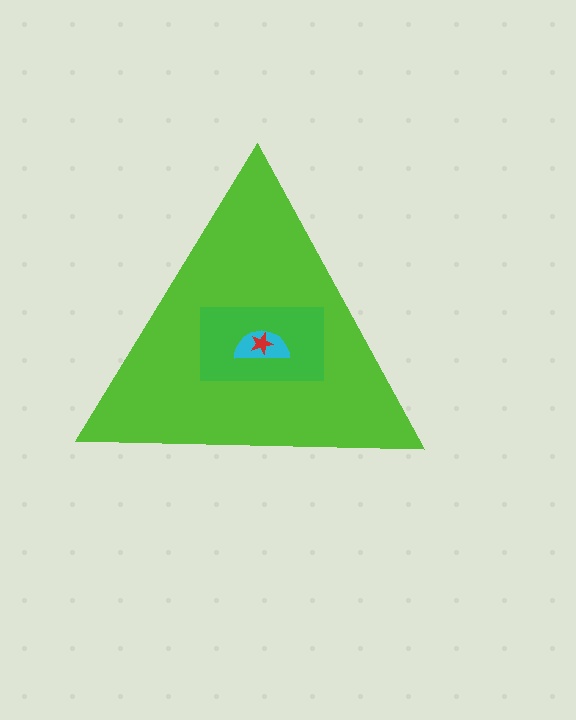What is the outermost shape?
The lime triangle.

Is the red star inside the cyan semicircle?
Yes.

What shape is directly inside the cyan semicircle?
The red star.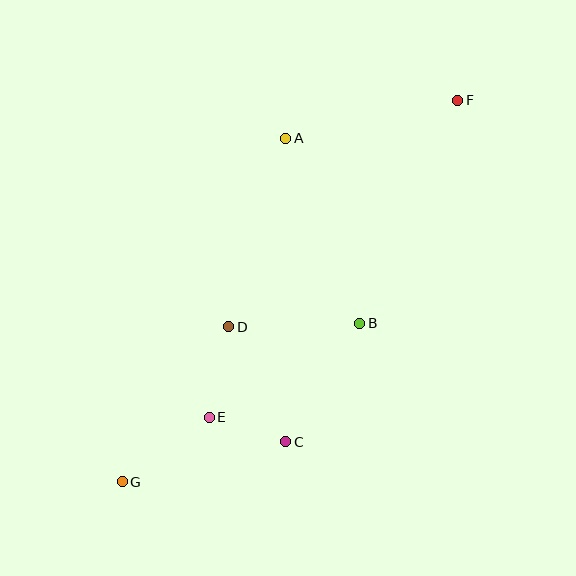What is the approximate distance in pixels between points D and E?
The distance between D and E is approximately 92 pixels.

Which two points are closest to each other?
Points C and E are closest to each other.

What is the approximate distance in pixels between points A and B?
The distance between A and B is approximately 199 pixels.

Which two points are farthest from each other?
Points F and G are farthest from each other.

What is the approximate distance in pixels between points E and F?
The distance between E and F is approximately 403 pixels.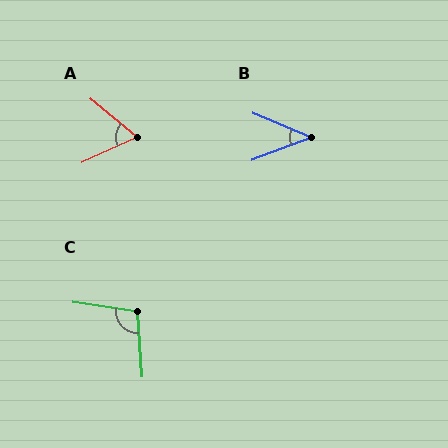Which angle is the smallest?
B, at approximately 43 degrees.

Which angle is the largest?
C, at approximately 102 degrees.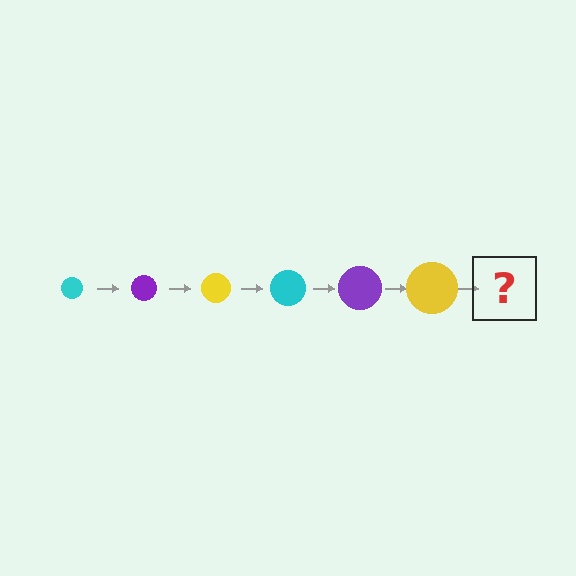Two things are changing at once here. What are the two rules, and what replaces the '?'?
The two rules are that the circle grows larger each step and the color cycles through cyan, purple, and yellow. The '?' should be a cyan circle, larger than the previous one.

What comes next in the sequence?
The next element should be a cyan circle, larger than the previous one.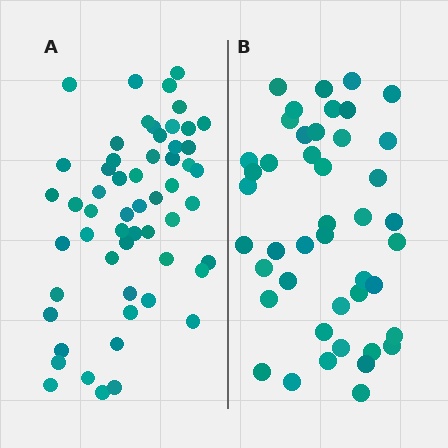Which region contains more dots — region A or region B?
Region A (the left region) has more dots.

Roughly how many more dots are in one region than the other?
Region A has roughly 12 or so more dots than region B.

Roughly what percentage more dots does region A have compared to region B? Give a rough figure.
About 25% more.